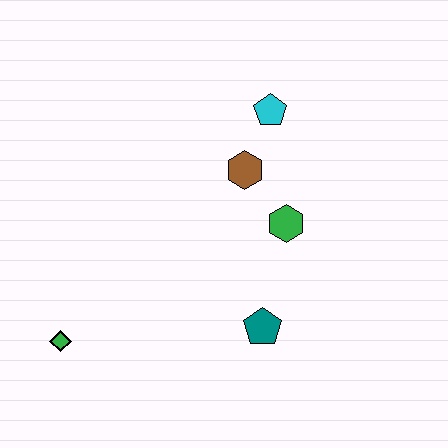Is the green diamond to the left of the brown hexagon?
Yes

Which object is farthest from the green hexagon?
The green diamond is farthest from the green hexagon.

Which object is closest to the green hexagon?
The brown hexagon is closest to the green hexagon.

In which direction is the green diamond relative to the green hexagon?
The green diamond is to the left of the green hexagon.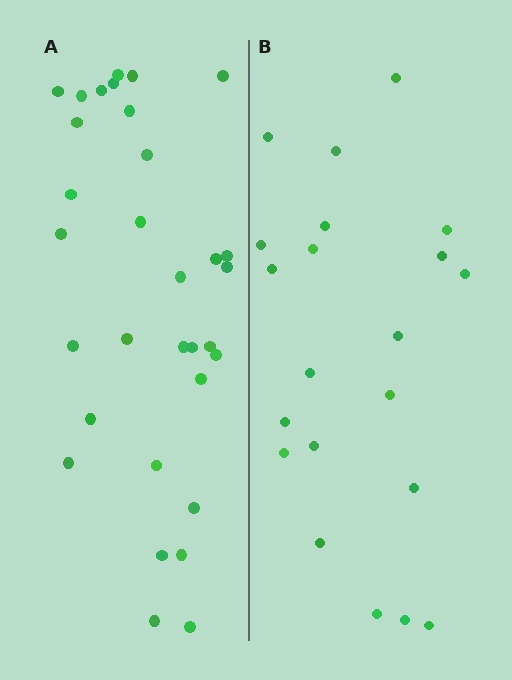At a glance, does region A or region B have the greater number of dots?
Region A (the left region) has more dots.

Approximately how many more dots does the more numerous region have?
Region A has roughly 12 or so more dots than region B.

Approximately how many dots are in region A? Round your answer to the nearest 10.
About 30 dots. (The exact count is 32, which rounds to 30.)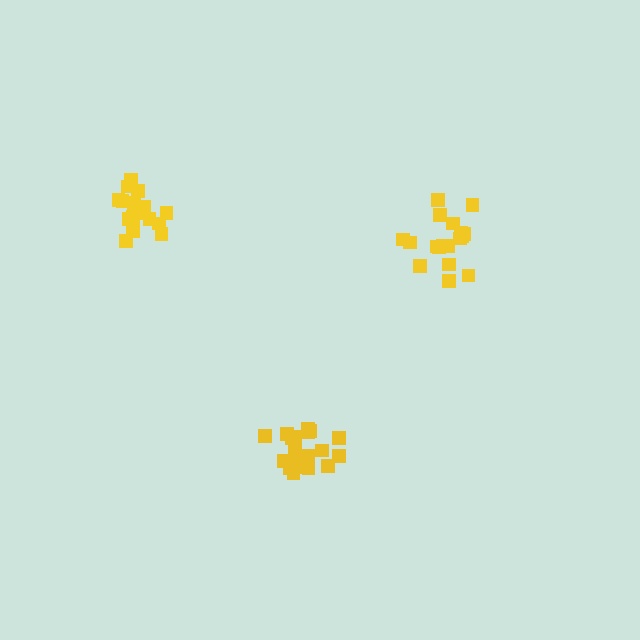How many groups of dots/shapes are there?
There are 3 groups.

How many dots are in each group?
Group 1: 20 dots, Group 2: 18 dots, Group 3: 17 dots (55 total).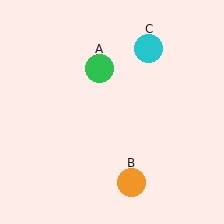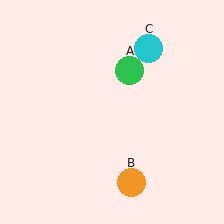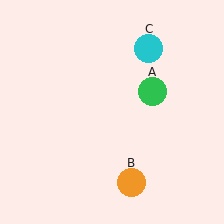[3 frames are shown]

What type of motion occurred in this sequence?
The green circle (object A) rotated clockwise around the center of the scene.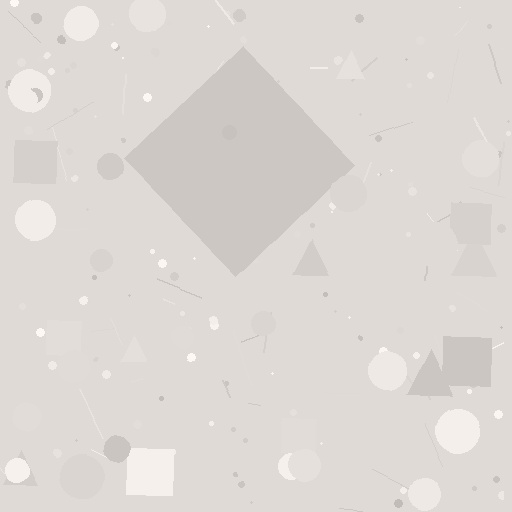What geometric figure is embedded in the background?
A diamond is embedded in the background.